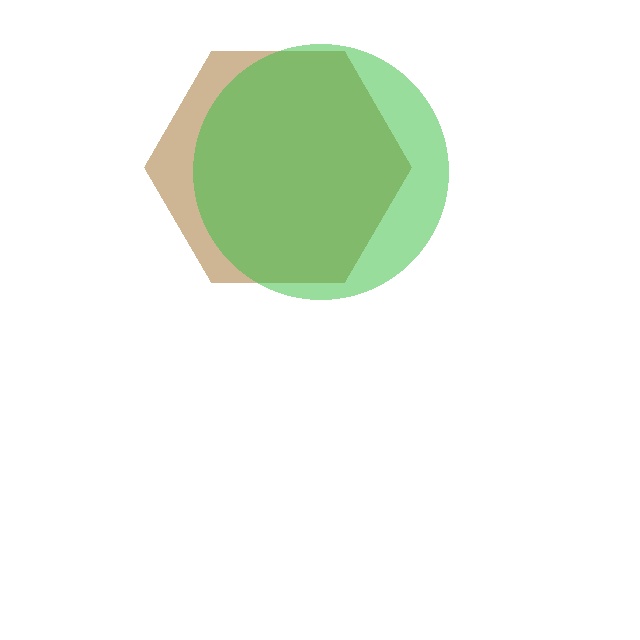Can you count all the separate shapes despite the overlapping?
Yes, there are 2 separate shapes.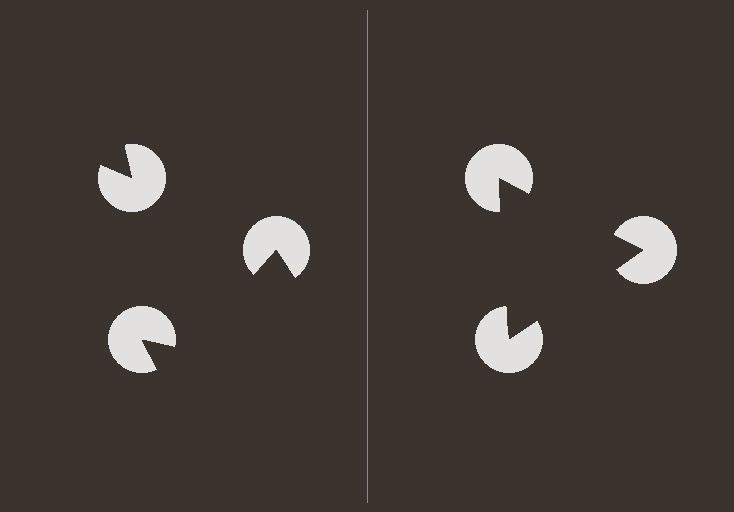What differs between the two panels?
The pac-man discs are positioned identically on both sides; only the wedge orientations differ. On the right they align to a triangle; on the left they are misaligned.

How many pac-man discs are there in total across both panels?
6 — 3 on each side.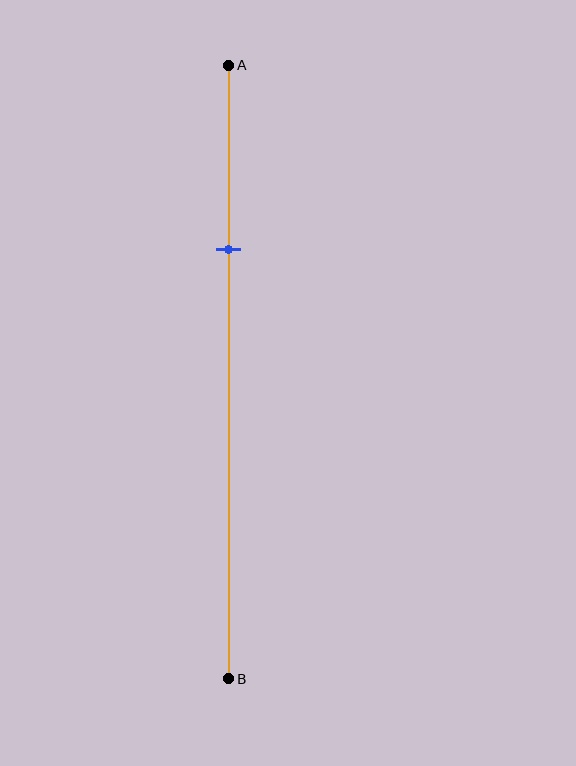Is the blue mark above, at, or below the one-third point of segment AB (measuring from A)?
The blue mark is above the one-third point of segment AB.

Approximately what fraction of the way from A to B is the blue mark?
The blue mark is approximately 30% of the way from A to B.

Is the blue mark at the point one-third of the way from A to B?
No, the mark is at about 30% from A, not at the 33% one-third point.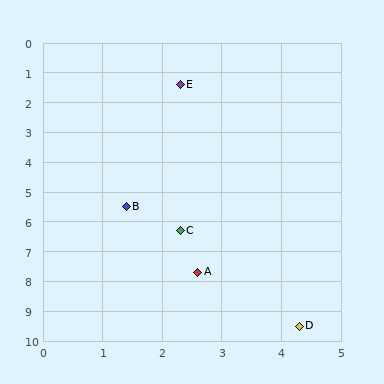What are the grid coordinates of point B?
Point B is at approximately (1.4, 5.5).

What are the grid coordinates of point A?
Point A is at approximately (2.6, 7.7).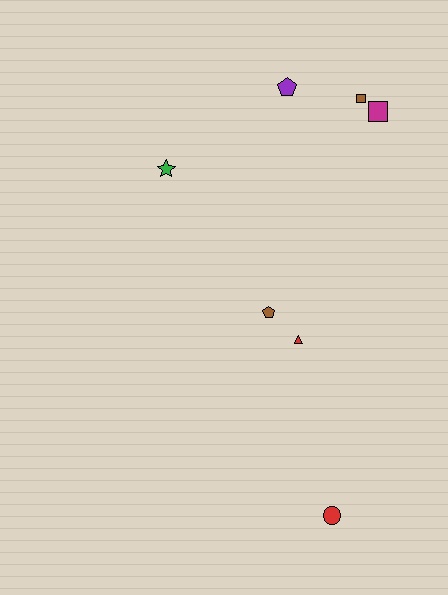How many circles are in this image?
There is 1 circle.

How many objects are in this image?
There are 7 objects.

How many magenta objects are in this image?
There is 1 magenta object.